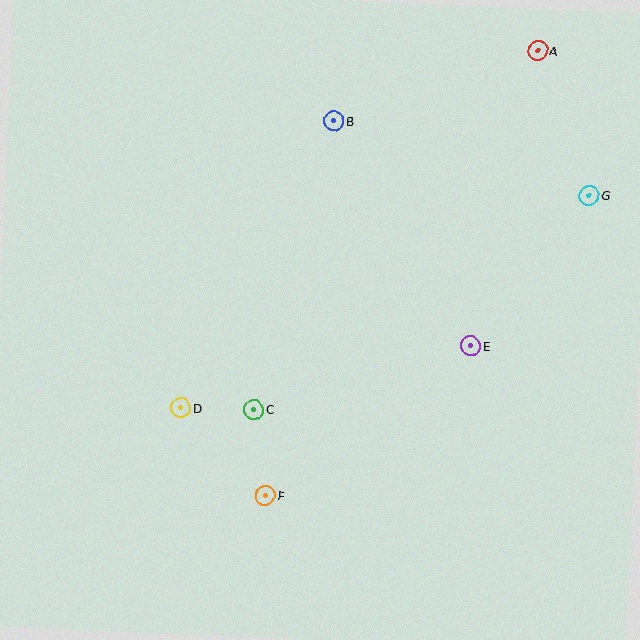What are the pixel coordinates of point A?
Point A is at (538, 51).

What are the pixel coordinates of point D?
Point D is at (181, 408).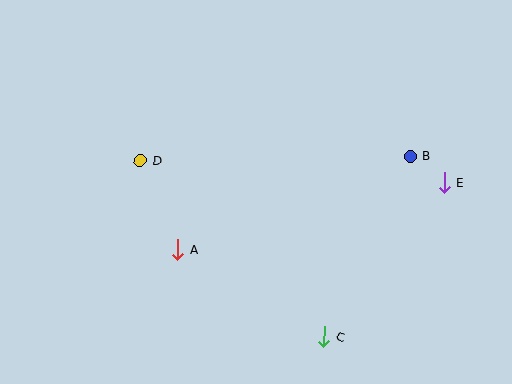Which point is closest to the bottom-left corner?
Point A is closest to the bottom-left corner.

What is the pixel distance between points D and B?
The distance between D and B is 270 pixels.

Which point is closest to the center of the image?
Point A at (178, 250) is closest to the center.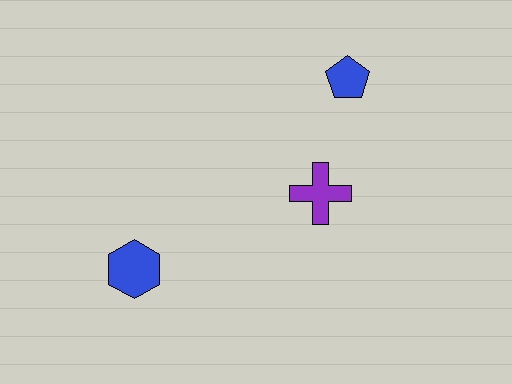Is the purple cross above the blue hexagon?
Yes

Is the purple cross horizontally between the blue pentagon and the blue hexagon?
Yes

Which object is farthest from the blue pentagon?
The blue hexagon is farthest from the blue pentagon.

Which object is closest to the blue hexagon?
The purple cross is closest to the blue hexagon.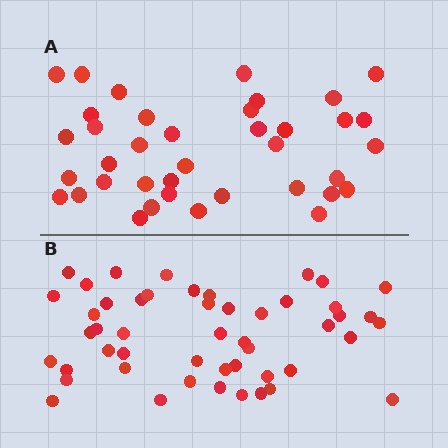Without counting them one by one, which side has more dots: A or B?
Region B (the bottom region) has more dots.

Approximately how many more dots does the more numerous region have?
Region B has roughly 12 or so more dots than region A.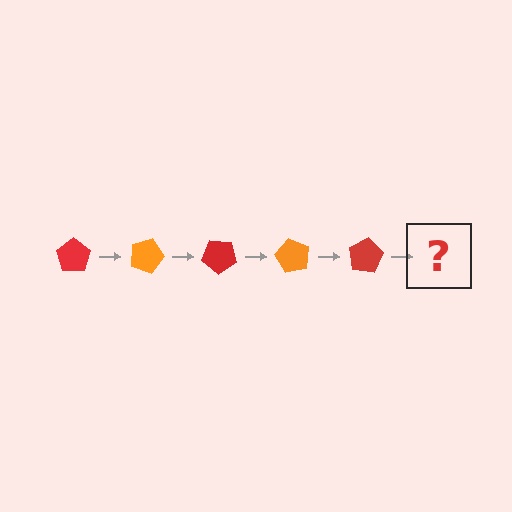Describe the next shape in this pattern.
It should be an orange pentagon, rotated 100 degrees from the start.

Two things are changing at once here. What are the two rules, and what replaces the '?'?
The two rules are that it rotates 20 degrees each step and the color cycles through red and orange. The '?' should be an orange pentagon, rotated 100 degrees from the start.